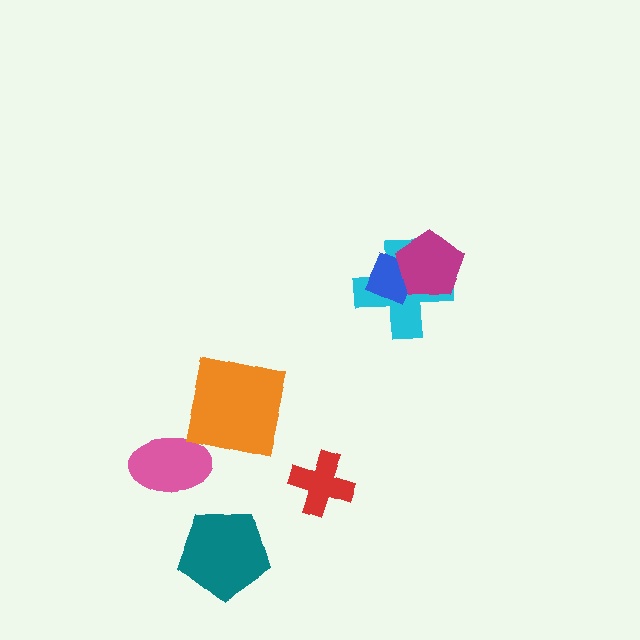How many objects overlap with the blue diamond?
2 objects overlap with the blue diamond.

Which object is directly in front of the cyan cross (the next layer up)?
The blue diamond is directly in front of the cyan cross.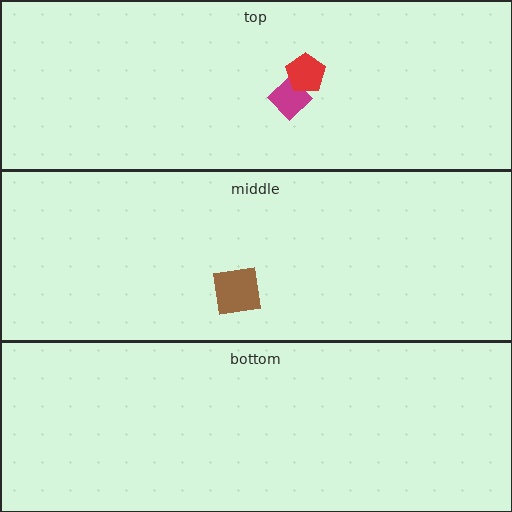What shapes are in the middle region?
The brown square.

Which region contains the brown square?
The middle region.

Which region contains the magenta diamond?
The top region.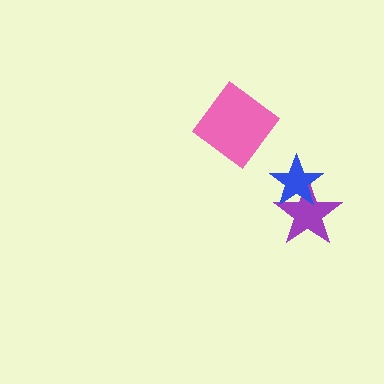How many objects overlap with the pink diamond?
0 objects overlap with the pink diamond.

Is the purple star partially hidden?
Yes, it is partially covered by another shape.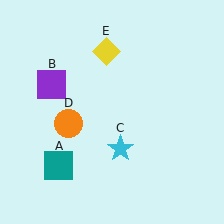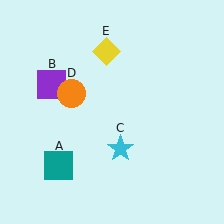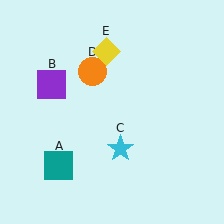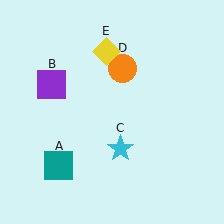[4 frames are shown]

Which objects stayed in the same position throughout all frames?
Teal square (object A) and purple square (object B) and cyan star (object C) and yellow diamond (object E) remained stationary.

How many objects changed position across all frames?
1 object changed position: orange circle (object D).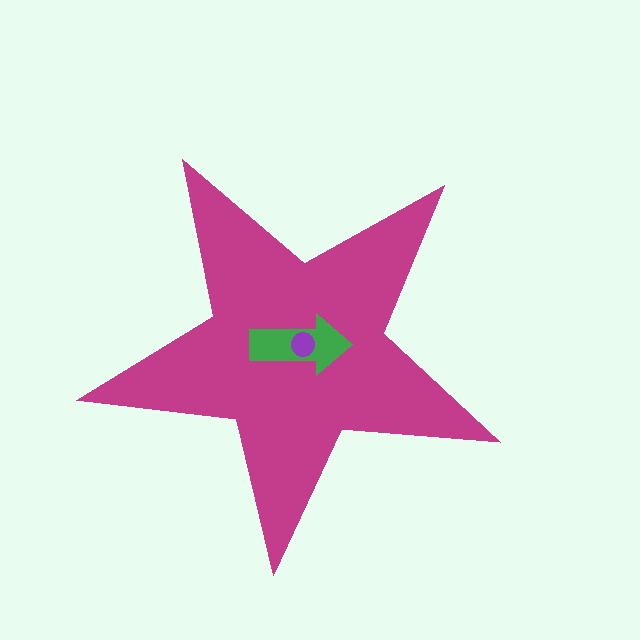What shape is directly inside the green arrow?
The purple circle.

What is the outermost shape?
The magenta star.